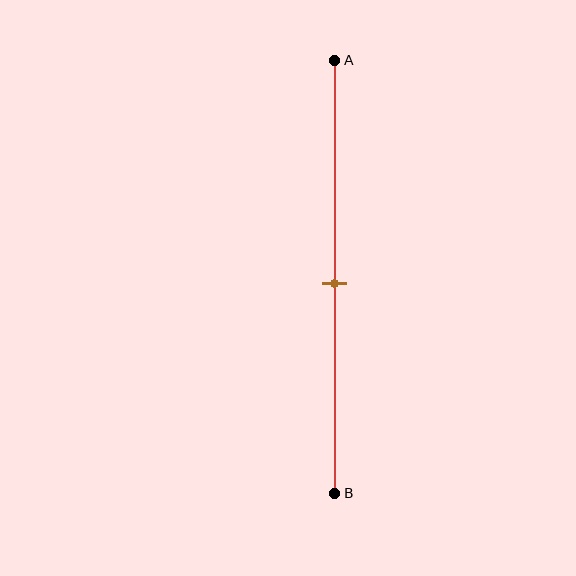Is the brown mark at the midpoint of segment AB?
Yes, the mark is approximately at the midpoint.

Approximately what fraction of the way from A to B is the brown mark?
The brown mark is approximately 50% of the way from A to B.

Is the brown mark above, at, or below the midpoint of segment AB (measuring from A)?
The brown mark is approximately at the midpoint of segment AB.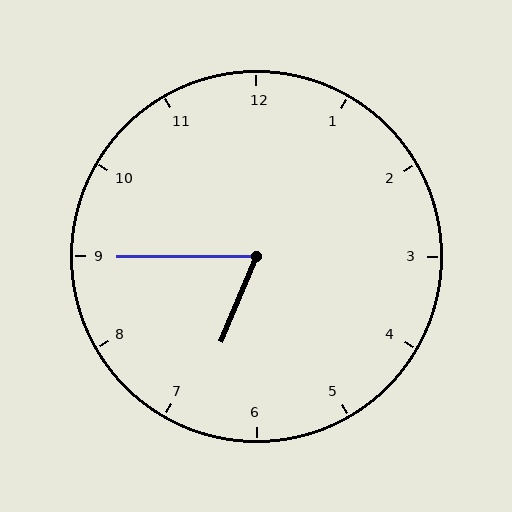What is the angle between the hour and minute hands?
Approximately 68 degrees.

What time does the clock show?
6:45.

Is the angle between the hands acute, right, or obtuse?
It is acute.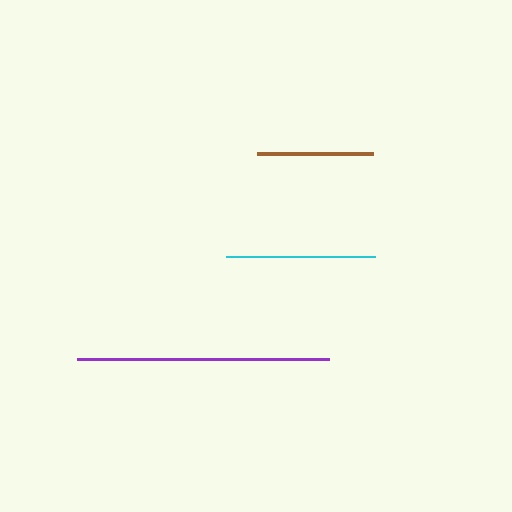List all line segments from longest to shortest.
From longest to shortest: purple, cyan, brown.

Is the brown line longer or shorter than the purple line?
The purple line is longer than the brown line.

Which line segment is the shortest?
The brown line is the shortest at approximately 117 pixels.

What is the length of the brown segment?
The brown segment is approximately 117 pixels long.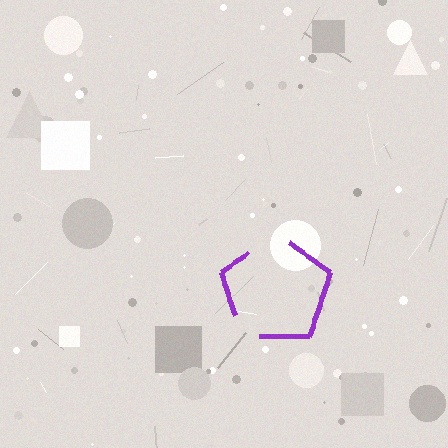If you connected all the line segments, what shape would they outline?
They would outline a pentagon.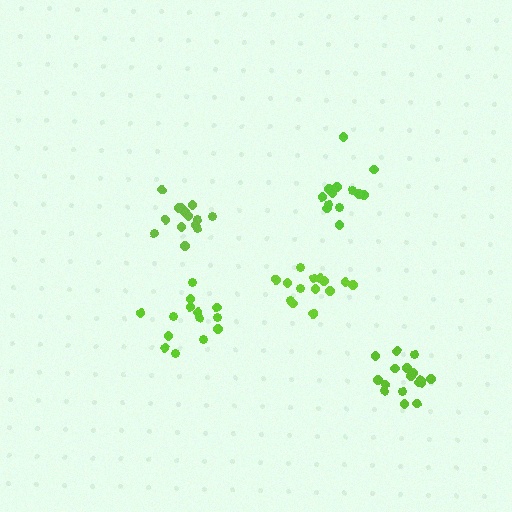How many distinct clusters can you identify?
There are 5 distinct clusters.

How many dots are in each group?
Group 1: 16 dots, Group 2: 13 dots, Group 3: 14 dots, Group 4: 14 dots, Group 5: 17 dots (74 total).